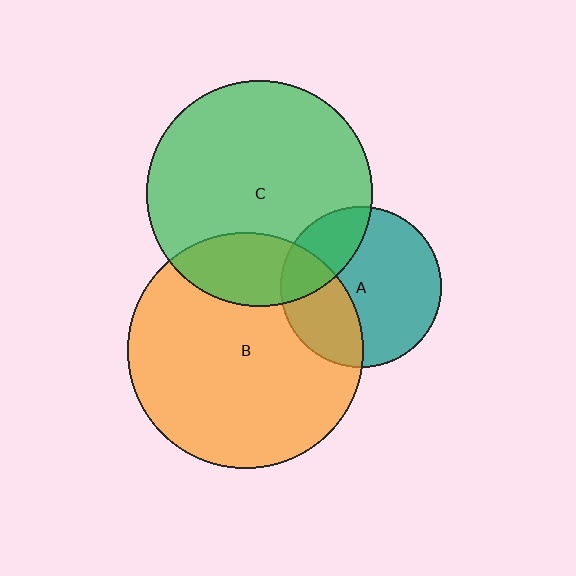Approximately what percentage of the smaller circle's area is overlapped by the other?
Approximately 35%.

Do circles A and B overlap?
Yes.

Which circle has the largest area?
Circle B (orange).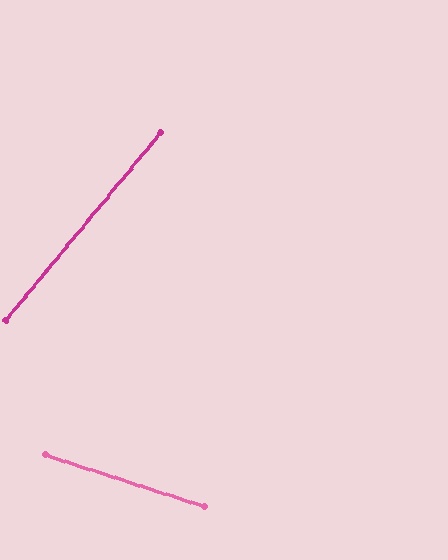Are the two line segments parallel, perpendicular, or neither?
Neither parallel nor perpendicular — they differ by about 68°.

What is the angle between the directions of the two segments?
Approximately 68 degrees.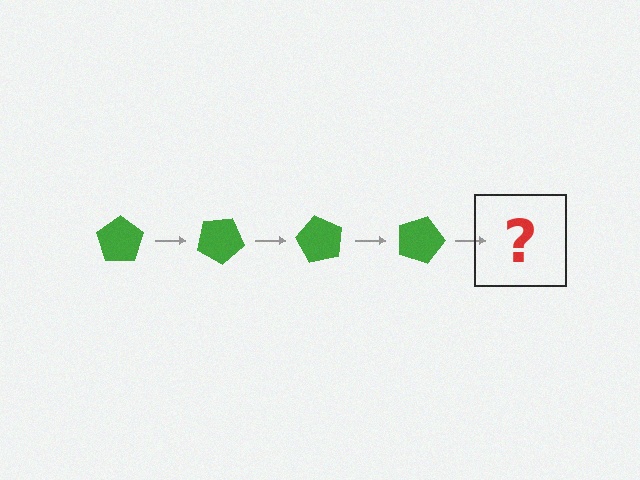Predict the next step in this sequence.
The next step is a green pentagon rotated 120 degrees.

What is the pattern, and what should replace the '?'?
The pattern is that the pentagon rotates 30 degrees each step. The '?' should be a green pentagon rotated 120 degrees.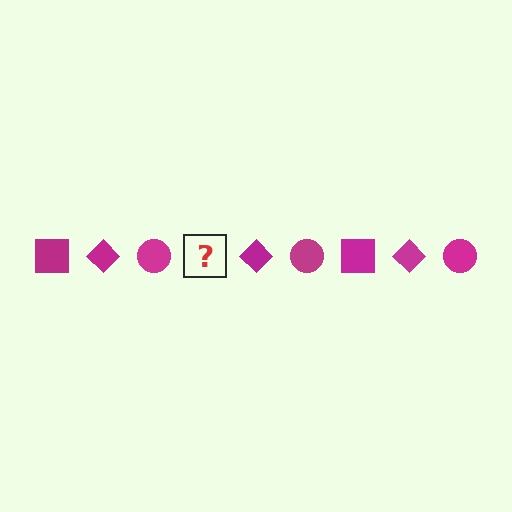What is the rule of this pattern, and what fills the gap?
The rule is that the pattern cycles through square, diamond, circle shapes in magenta. The gap should be filled with a magenta square.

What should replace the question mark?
The question mark should be replaced with a magenta square.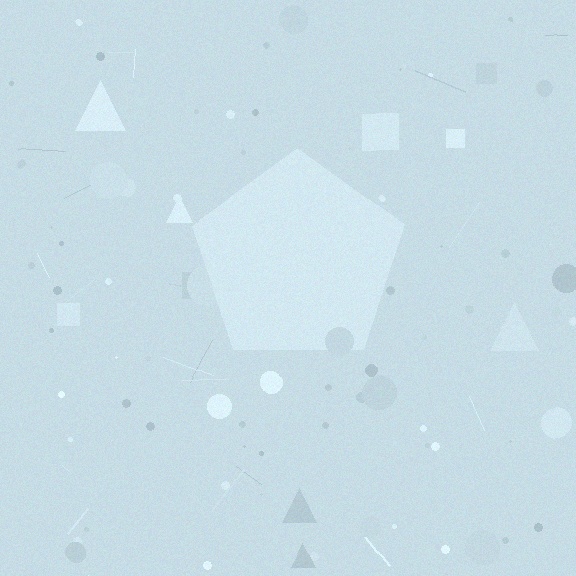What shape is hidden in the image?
A pentagon is hidden in the image.